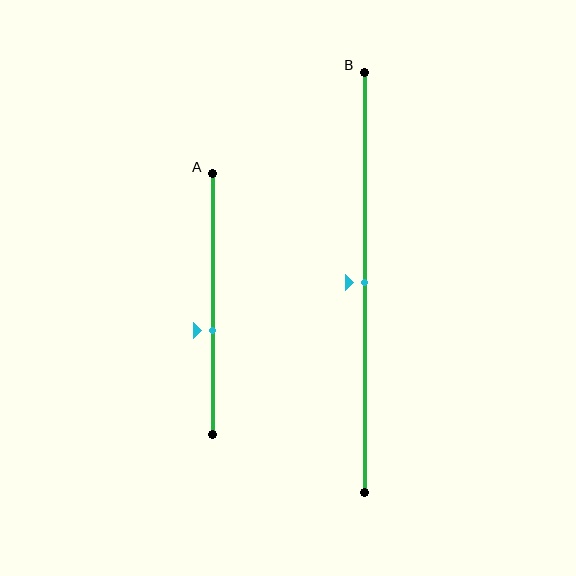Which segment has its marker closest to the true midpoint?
Segment B has its marker closest to the true midpoint.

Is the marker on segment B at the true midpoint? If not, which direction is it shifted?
Yes, the marker on segment B is at the true midpoint.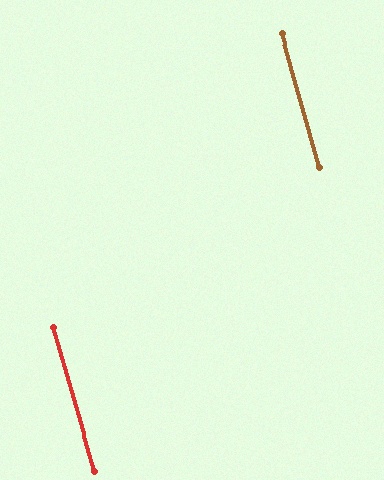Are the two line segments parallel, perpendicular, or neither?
Parallel — their directions differ by only 0.5°.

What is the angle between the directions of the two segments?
Approximately 1 degree.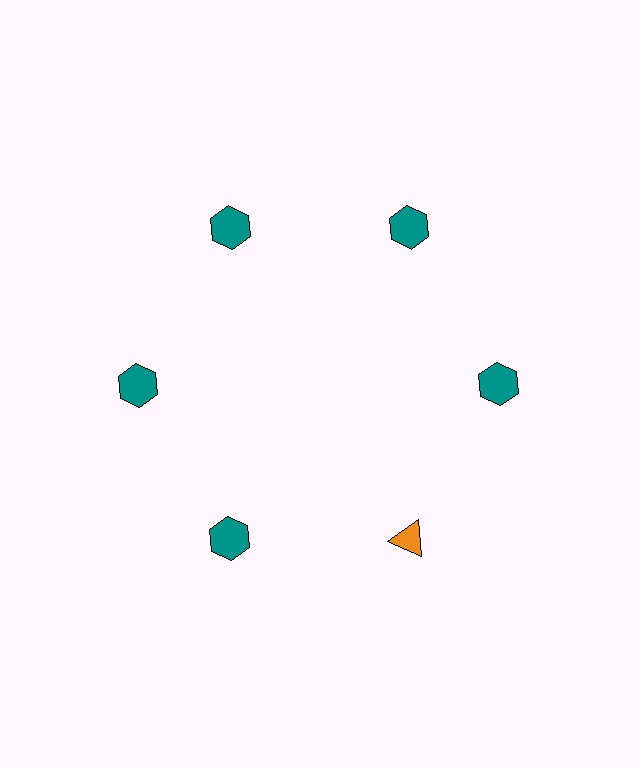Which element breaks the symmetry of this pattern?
The orange triangle at roughly the 5 o'clock position breaks the symmetry. All other shapes are teal hexagons.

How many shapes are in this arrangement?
There are 6 shapes arranged in a ring pattern.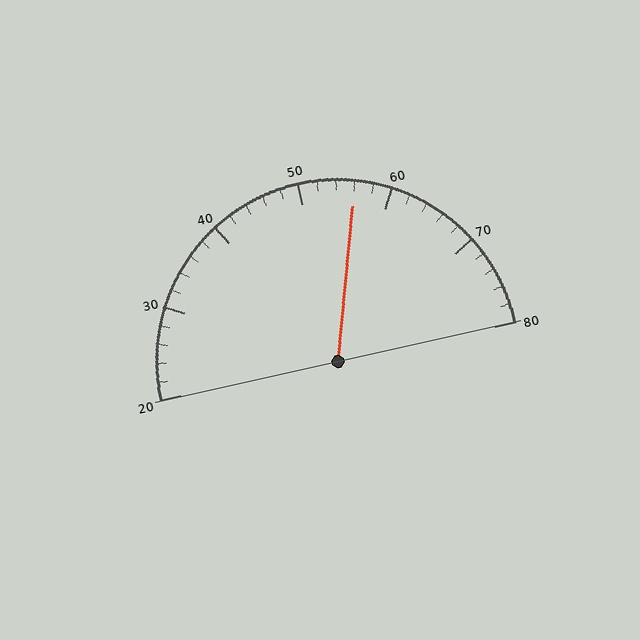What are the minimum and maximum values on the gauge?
The gauge ranges from 20 to 80.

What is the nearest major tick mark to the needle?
The nearest major tick mark is 60.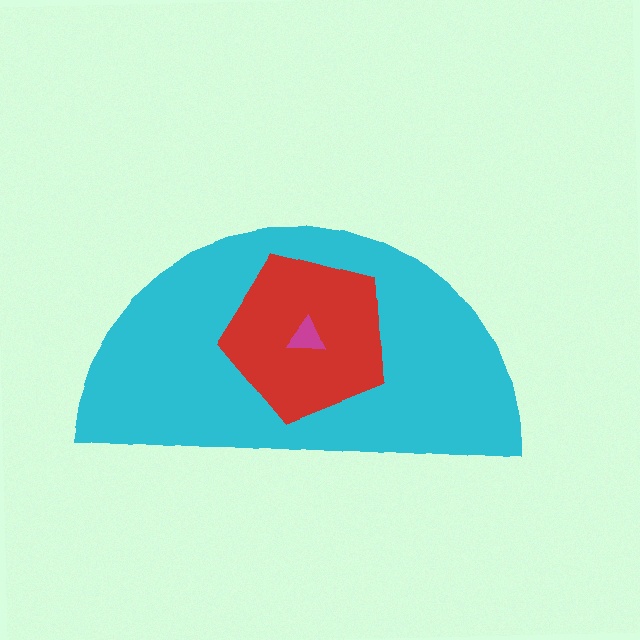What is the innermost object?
The magenta triangle.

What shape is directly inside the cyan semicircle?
The red pentagon.